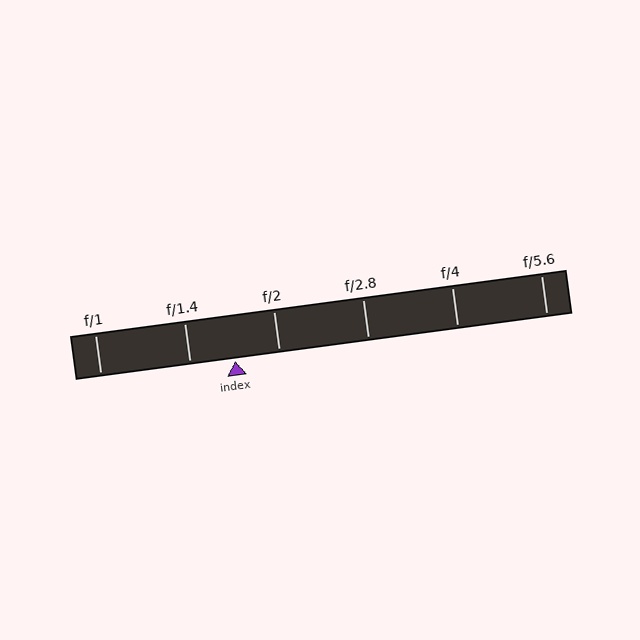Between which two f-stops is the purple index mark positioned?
The index mark is between f/1.4 and f/2.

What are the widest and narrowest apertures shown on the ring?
The widest aperture shown is f/1 and the narrowest is f/5.6.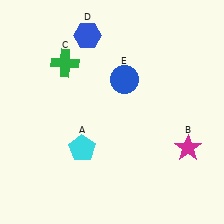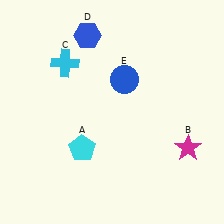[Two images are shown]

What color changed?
The cross (C) changed from green in Image 1 to cyan in Image 2.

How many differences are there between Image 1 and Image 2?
There is 1 difference between the two images.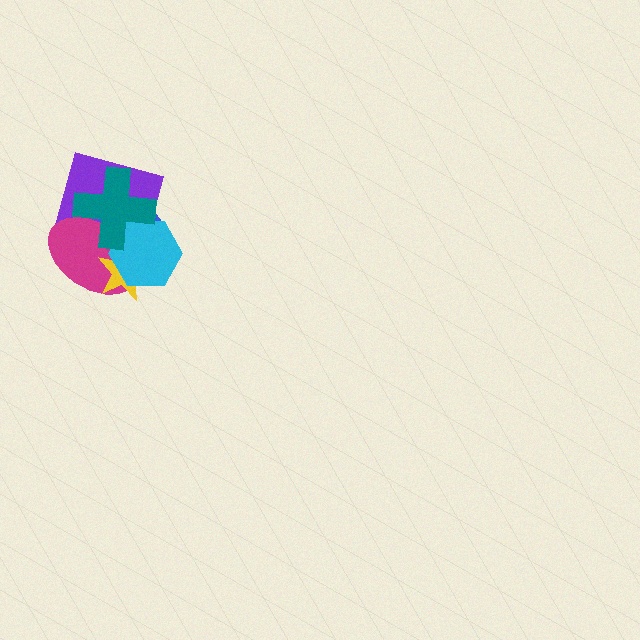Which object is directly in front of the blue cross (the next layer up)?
The magenta ellipse is directly in front of the blue cross.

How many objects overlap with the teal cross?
4 objects overlap with the teal cross.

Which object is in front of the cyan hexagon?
The teal cross is in front of the cyan hexagon.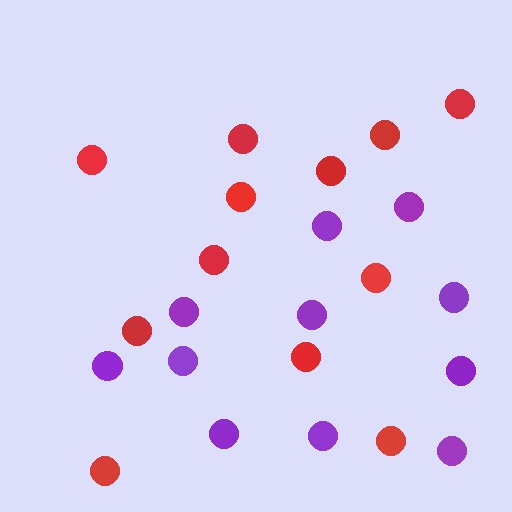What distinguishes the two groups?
There are 2 groups: one group of red circles (12) and one group of purple circles (11).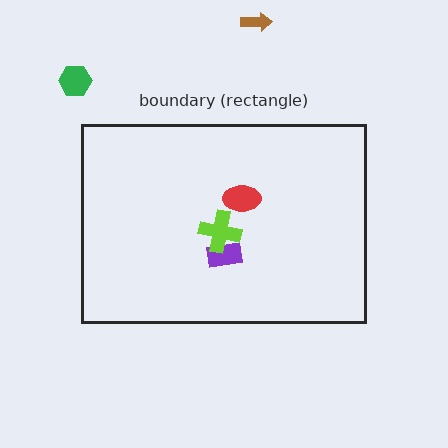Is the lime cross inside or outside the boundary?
Inside.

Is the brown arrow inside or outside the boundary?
Outside.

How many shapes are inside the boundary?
3 inside, 2 outside.